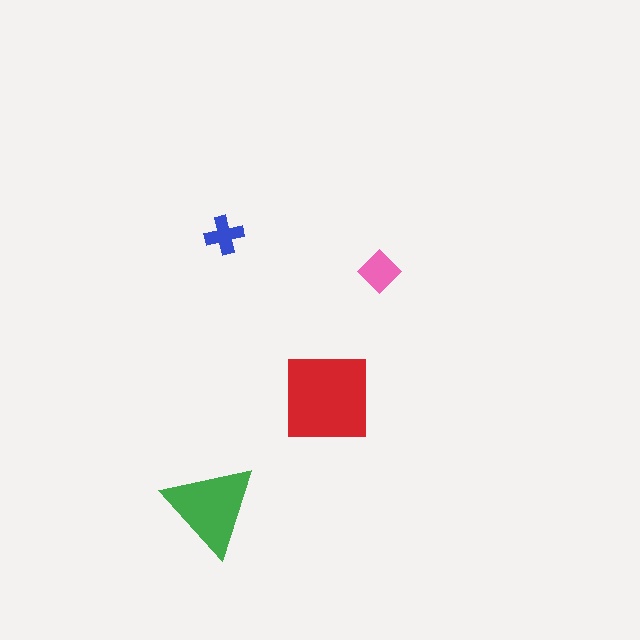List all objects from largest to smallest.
The red square, the green triangle, the pink diamond, the blue cross.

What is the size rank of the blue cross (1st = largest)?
4th.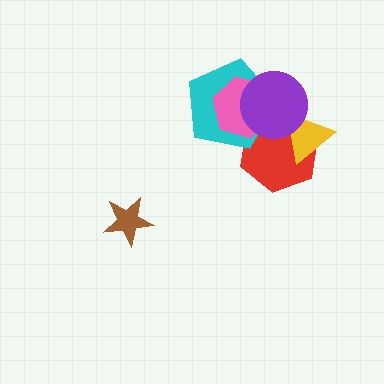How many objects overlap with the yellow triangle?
2 objects overlap with the yellow triangle.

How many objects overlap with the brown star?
0 objects overlap with the brown star.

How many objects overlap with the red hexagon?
4 objects overlap with the red hexagon.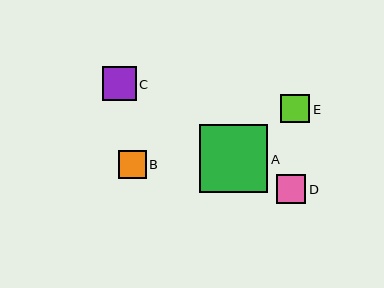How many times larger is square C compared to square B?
Square C is approximately 1.2 times the size of square B.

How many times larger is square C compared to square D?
Square C is approximately 1.1 times the size of square D.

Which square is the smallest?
Square B is the smallest with a size of approximately 28 pixels.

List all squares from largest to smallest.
From largest to smallest: A, C, D, E, B.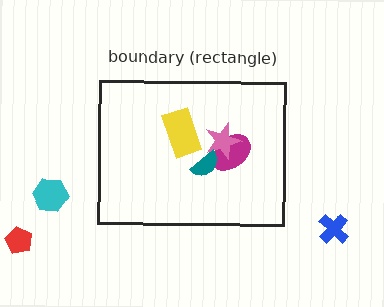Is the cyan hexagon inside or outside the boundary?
Outside.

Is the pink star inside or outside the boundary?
Inside.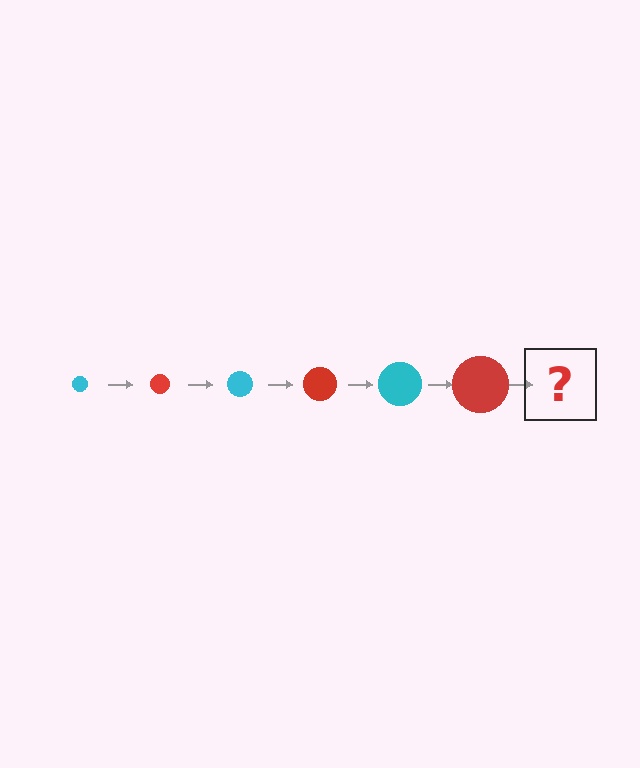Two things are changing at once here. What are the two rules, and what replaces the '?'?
The two rules are that the circle grows larger each step and the color cycles through cyan and red. The '?' should be a cyan circle, larger than the previous one.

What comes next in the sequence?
The next element should be a cyan circle, larger than the previous one.